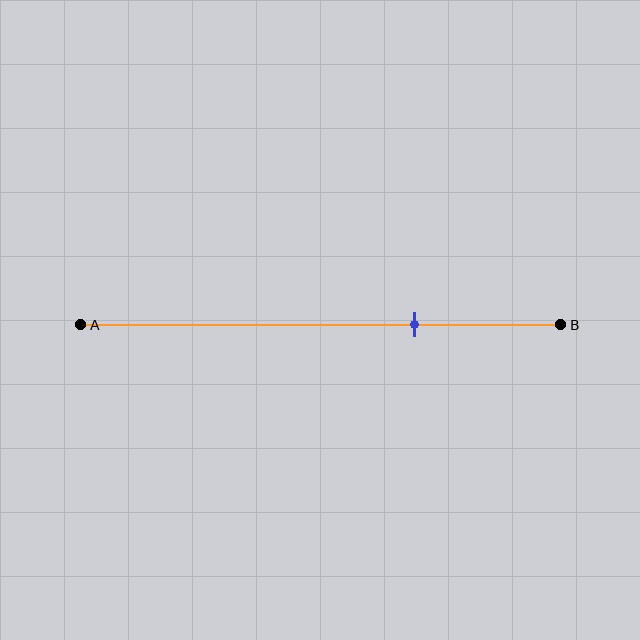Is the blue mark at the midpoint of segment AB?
No, the mark is at about 70% from A, not at the 50% midpoint.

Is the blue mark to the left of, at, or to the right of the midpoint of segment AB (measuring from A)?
The blue mark is to the right of the midpoint of segment AB.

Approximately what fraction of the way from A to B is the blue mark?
The blue mark is approximately 70% of the way from A to B.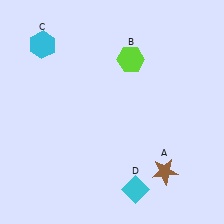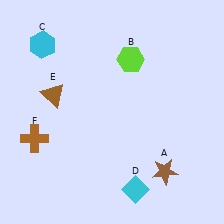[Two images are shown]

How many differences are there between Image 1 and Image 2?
There are 2 differences between the two images.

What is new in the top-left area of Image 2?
A brown triangle (E) was added in the top-left area of Image 2.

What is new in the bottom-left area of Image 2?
A brown cross (F) was added in the bottom-left area of Image 2.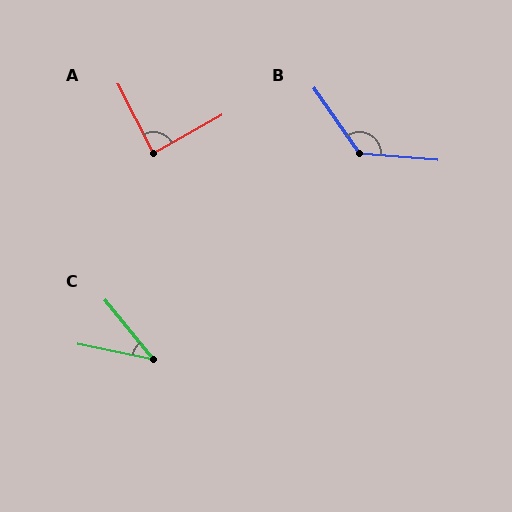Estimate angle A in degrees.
Approximately 88 degrees.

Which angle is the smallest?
C, at approximately 39 degrees.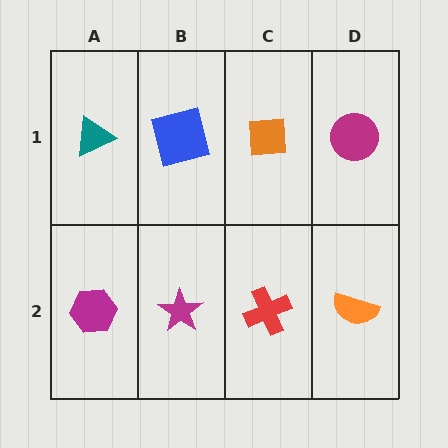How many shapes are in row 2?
4 shapes.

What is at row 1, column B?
A blue square.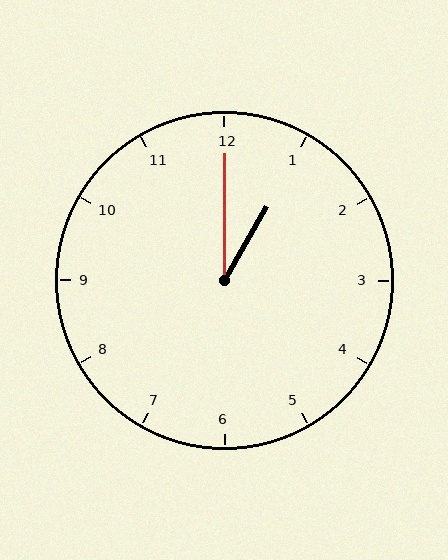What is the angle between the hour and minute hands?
Approximately 30 degrees.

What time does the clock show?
1:00.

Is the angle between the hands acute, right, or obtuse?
It is acute.